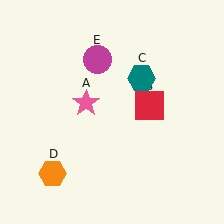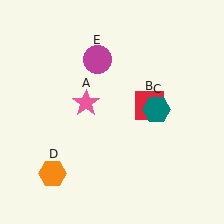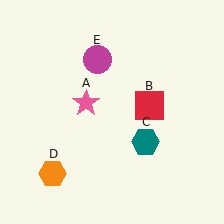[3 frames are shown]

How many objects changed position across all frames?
1 object changed position: teal hexagon (object C).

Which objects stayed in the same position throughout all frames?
Pink star (object A) and red square (object B) and orange hexagon (object D) and magenta circle (object E) remained stationary.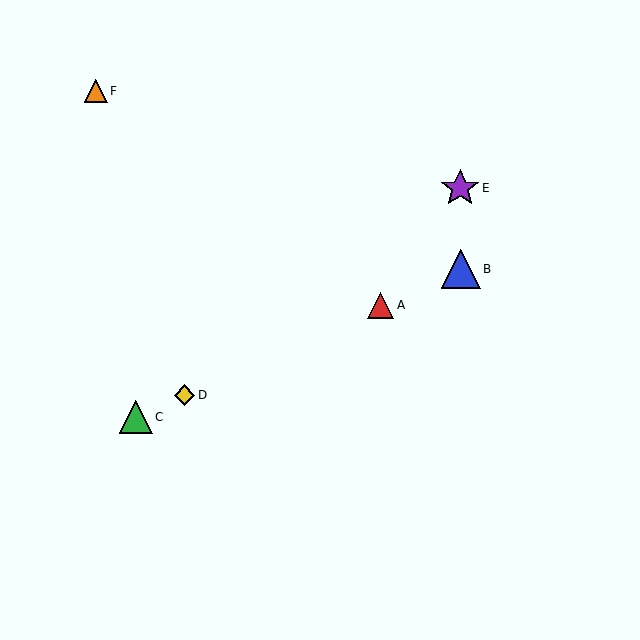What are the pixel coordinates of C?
Object C is at (136, 417).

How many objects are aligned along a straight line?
4 objects (A, B, C, D) are aligned along a straight line.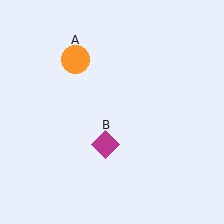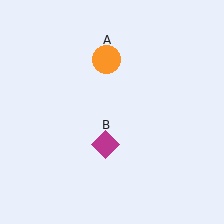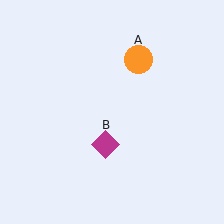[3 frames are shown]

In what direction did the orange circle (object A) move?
The orange circle (object A) moved right.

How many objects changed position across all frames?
1 object changed position: orange circle (object A).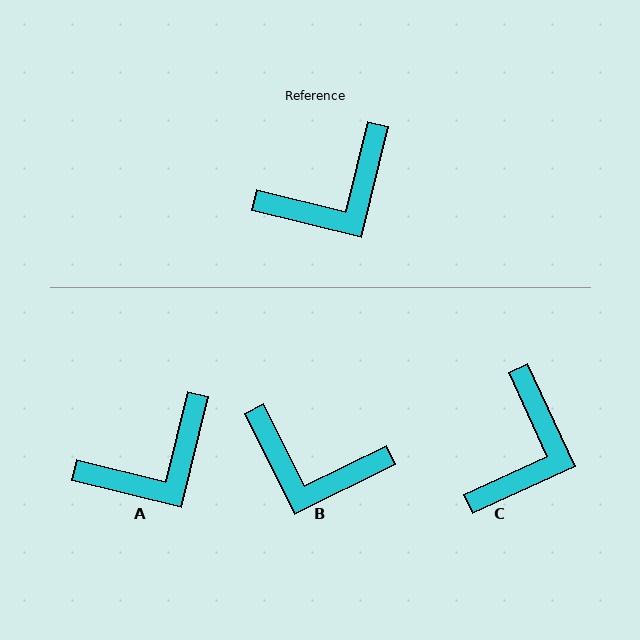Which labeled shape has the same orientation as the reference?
A.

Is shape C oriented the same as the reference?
No, it is off by about 38 degrees.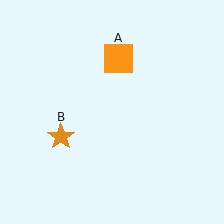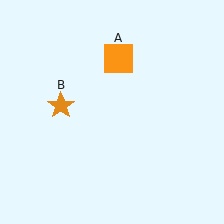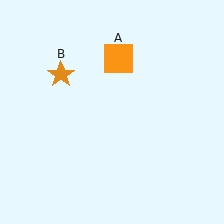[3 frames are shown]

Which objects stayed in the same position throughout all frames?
Orange square (object A) remained stationary.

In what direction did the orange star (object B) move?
The orange star (object B) moved up.